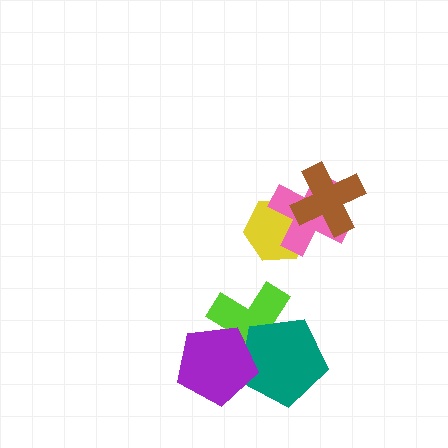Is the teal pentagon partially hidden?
Yes, it is partially covered by another shape.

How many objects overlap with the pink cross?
2 objects overlap with the pink cross.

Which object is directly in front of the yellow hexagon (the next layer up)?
The pink cross is directly in front of the yellow hexagon.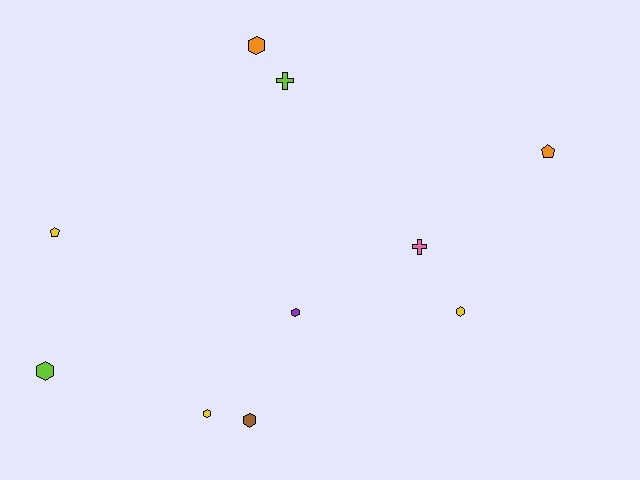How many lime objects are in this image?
There are 2 lime objects.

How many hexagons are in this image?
There are 6 hexagons.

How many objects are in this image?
There are 10 objects.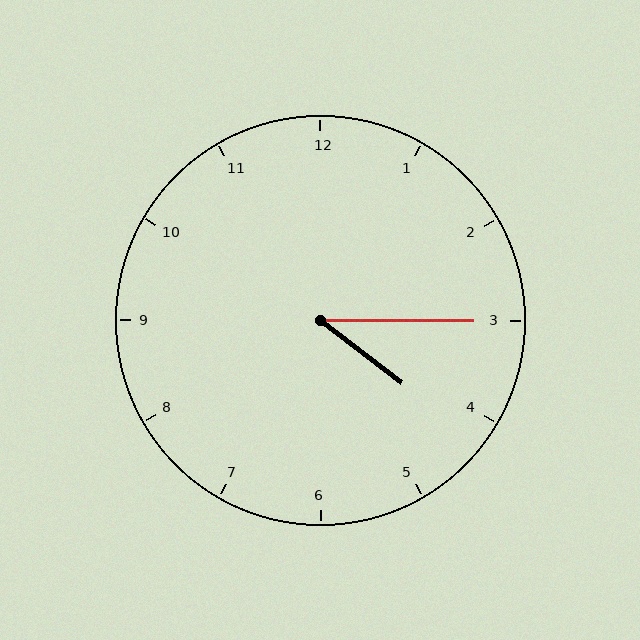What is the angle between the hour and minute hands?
Approximately 38 degrees.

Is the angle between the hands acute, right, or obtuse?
It is acute.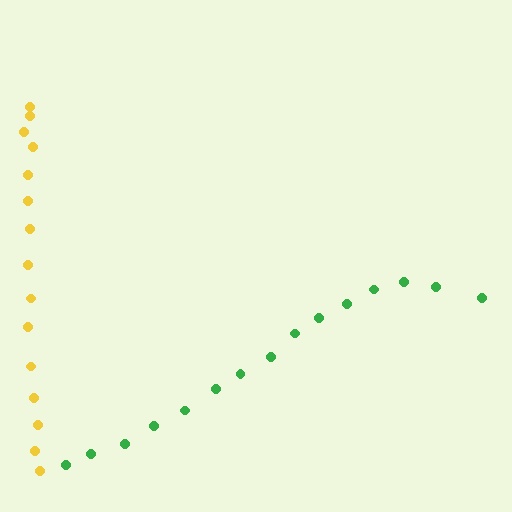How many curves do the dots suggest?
There are 2 distinct paths.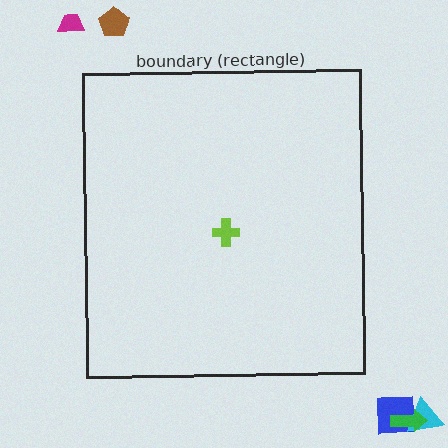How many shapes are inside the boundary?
1 inside, 5 outside.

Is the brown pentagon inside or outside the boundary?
Outside.